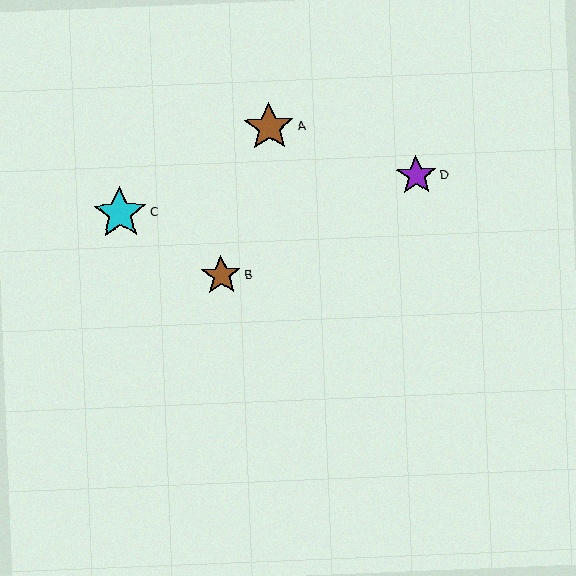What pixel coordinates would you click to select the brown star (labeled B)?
Click at (221, 275) to select the brown star B.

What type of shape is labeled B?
Shape B is a brown star.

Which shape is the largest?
The cyan star (labeled C) is the largest.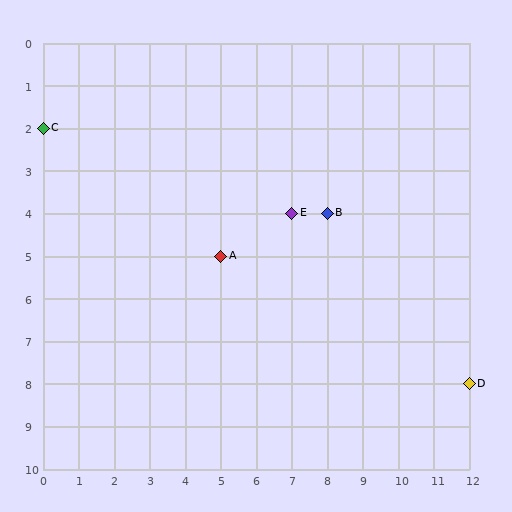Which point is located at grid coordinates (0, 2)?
Point C is at (0, 2).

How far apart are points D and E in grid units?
Points D and E are 5 columns and 4 rows apart (about 6.4 grid units diagonally).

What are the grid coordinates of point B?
Point B is at grid coordinates (8, 4).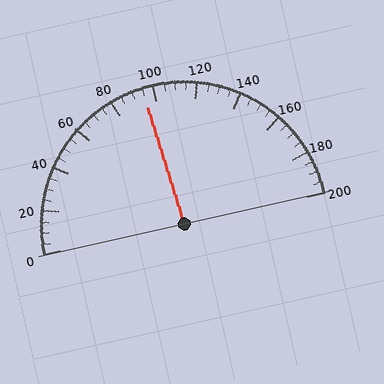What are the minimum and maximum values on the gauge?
The gauge ranges from 0 to 200.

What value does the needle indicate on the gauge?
The needle indicates approximately 95.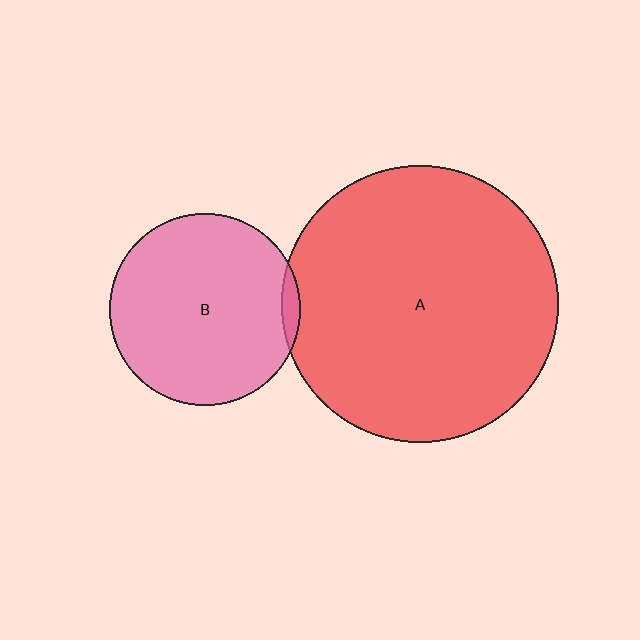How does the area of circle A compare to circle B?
Approximately 2.1 times.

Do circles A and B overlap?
Yes.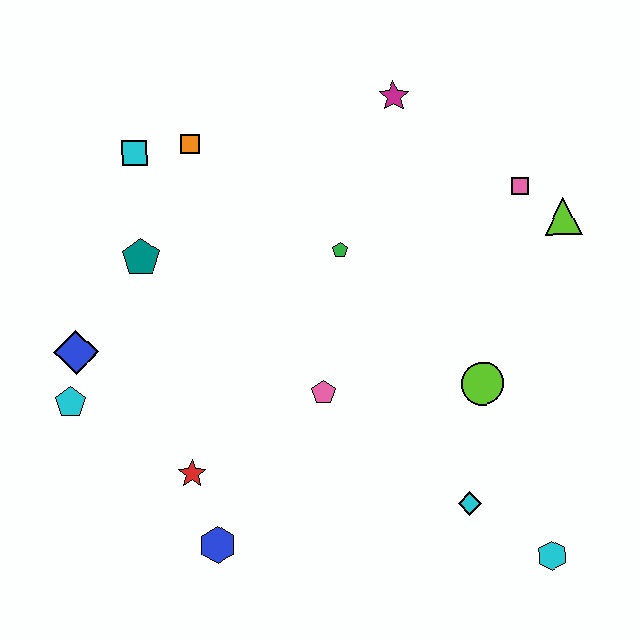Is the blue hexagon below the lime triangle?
Yes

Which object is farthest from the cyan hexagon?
The cyan square is farthest from the cyan hexagon.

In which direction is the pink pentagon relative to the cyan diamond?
The pink pentagon is to the left of the cyan diamond.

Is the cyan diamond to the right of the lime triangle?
No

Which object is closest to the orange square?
The cyan square is closest to the orange square.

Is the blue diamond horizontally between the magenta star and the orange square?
No